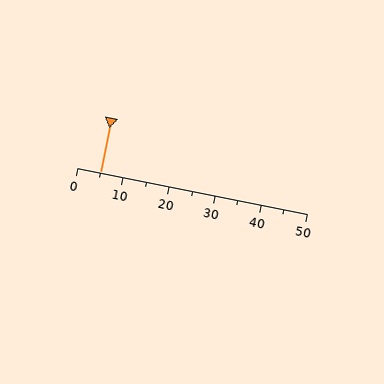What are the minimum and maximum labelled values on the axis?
The axis runs from 0 to 50.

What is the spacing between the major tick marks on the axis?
The major ticks are spaced 10 apart.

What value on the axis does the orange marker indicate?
The marker indicates approximately 5.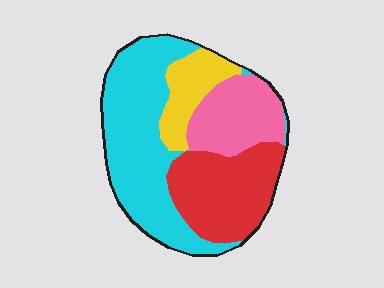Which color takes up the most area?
Cyan, at roughly 40%.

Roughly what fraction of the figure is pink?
Pink covers roughly 20% of the figure.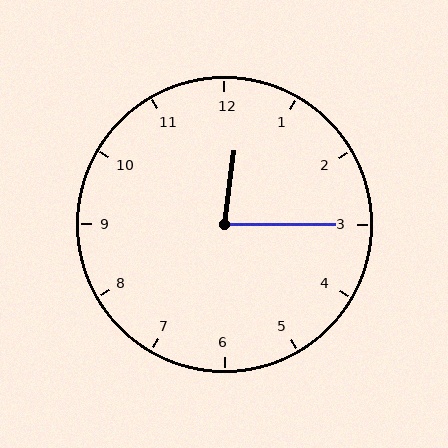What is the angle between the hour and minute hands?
Approximately 82 degrees.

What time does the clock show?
12:15.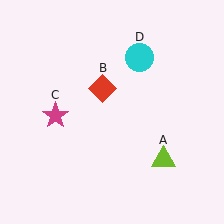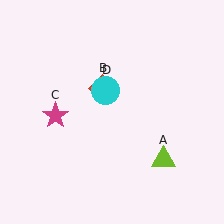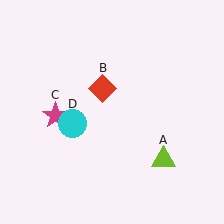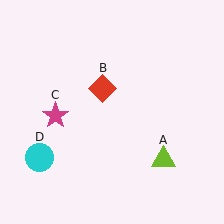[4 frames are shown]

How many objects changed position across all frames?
1 object changed position: cyan circle (object D).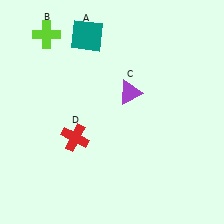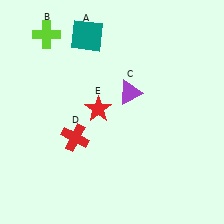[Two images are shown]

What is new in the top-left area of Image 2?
A red star (E) was added in the top-left area of Image 2.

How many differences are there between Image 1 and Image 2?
There is 1 difference between the two images.